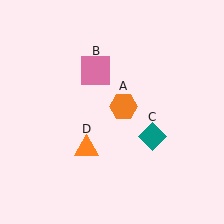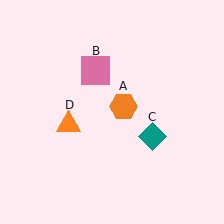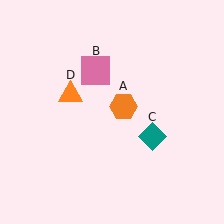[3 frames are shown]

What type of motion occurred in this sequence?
The orange triangle (object D) rotated clockwise around the center of the scene.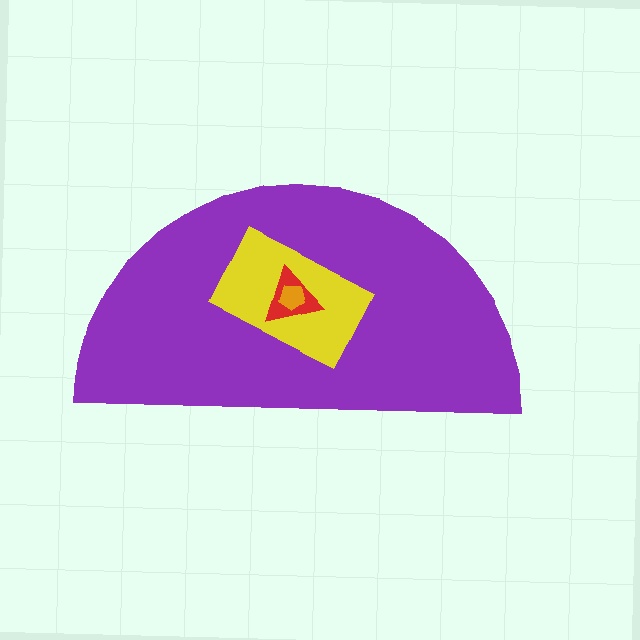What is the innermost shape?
The orange pentagon.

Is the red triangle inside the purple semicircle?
Yes.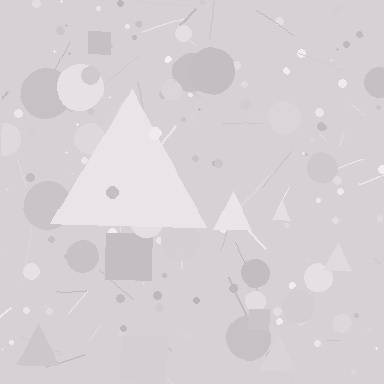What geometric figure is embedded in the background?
A triangle is embedded in the background.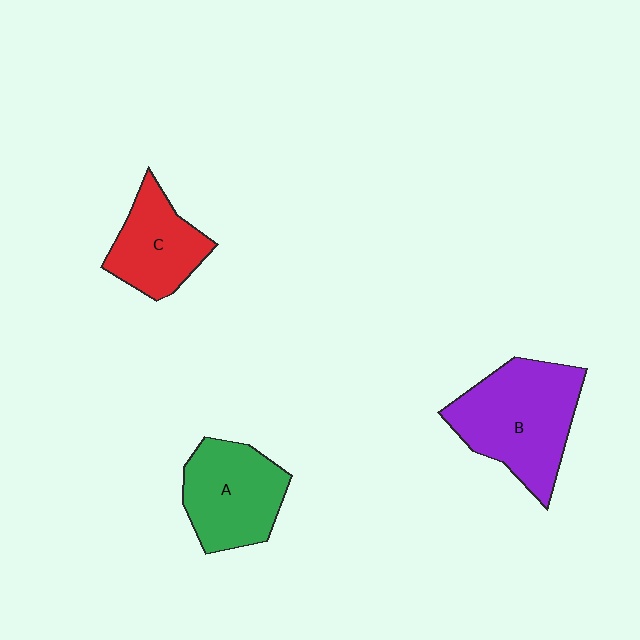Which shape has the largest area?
Shape B (purple).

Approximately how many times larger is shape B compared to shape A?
Approximately 1.3 times.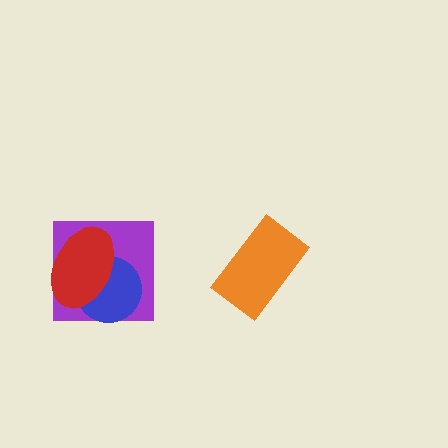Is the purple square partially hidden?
Yes, it is partially covered by another shape.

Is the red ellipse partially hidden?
No, no other shape covers it.